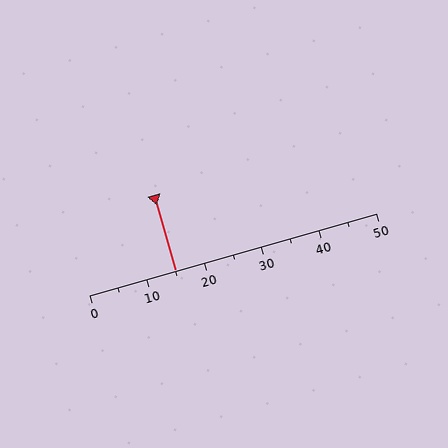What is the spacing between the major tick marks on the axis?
The major ticks are spaced 10 apart.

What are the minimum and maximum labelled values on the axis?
The axis runs from 0 to 50.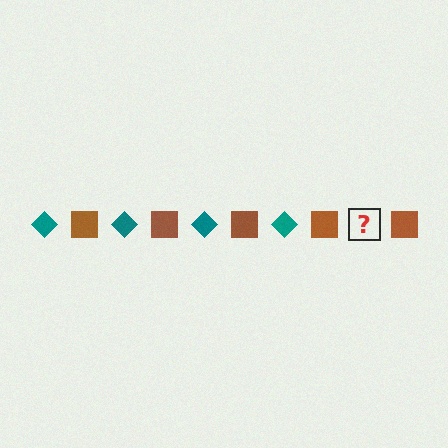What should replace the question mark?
The question mark should be replaced with a teal diamond.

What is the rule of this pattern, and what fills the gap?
The rule is that the pattern alternates between teal diamond and brown square. The gap should be filled with a teal diamond.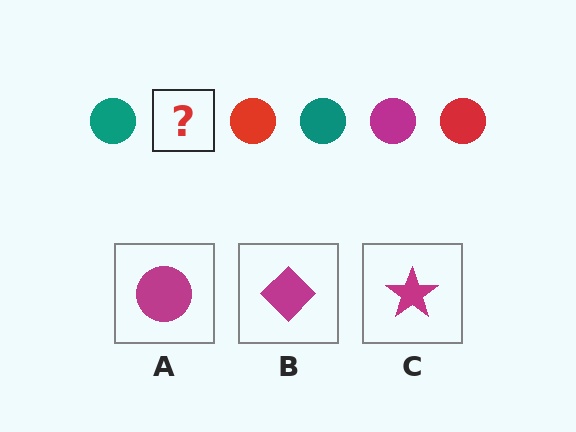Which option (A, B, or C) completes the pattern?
A.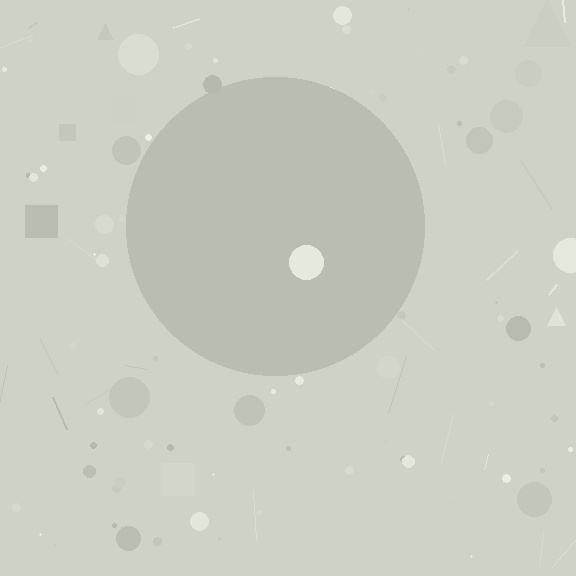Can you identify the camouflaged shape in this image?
The camouflaged shape is a circle.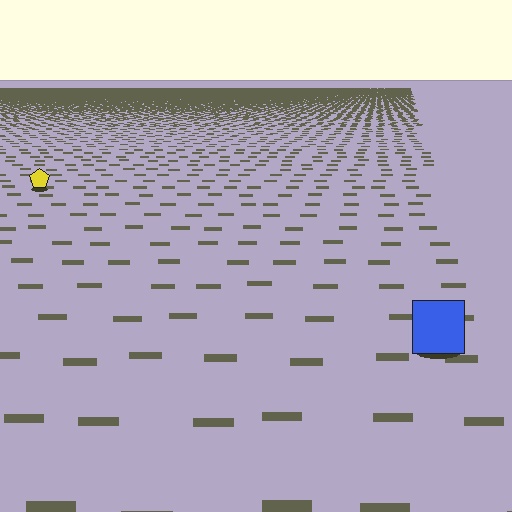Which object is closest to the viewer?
The blue square is closest. The texture marks near it are larger and more spread out.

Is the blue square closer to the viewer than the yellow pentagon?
Yes. The blue square is closer — you can tell from the texture gradient: the ground texture is coarser near it.